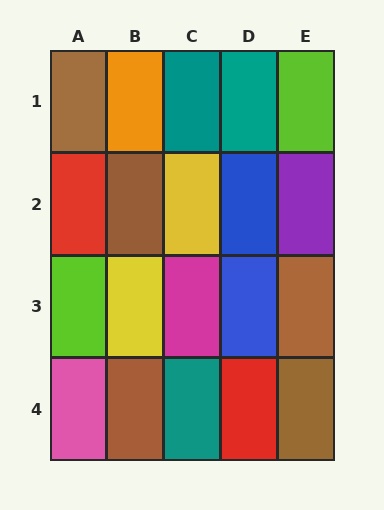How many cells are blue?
2 cells are blue.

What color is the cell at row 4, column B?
Brown.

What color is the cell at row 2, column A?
Red.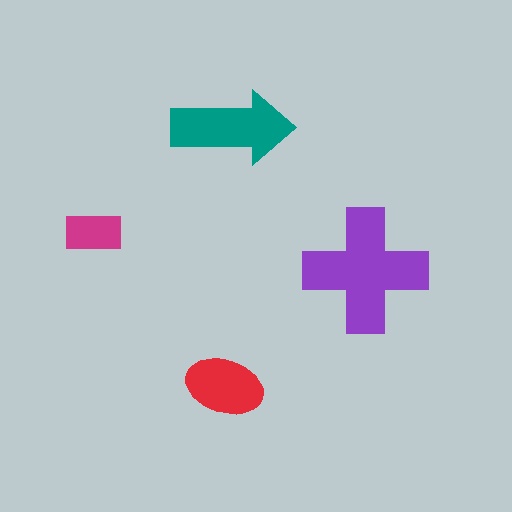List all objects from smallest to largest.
The magenta rectangle, the red ellipse, the teal arrow, the purple cross.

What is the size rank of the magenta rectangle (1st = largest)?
4th.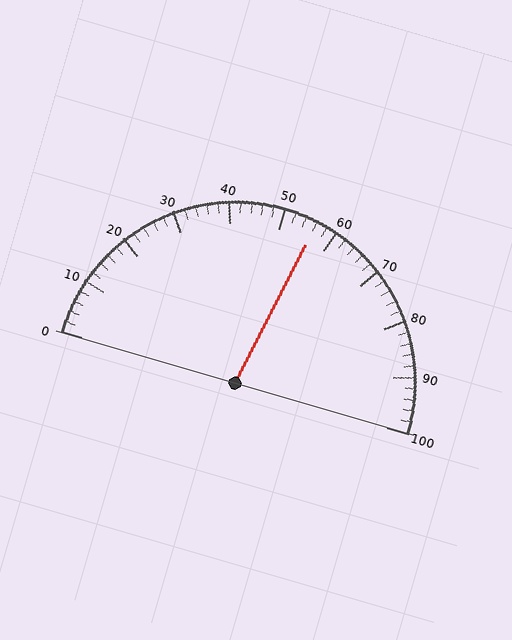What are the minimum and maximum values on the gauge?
The gauge ranges from 0 to 100.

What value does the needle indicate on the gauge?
The needle indicates approximately 56.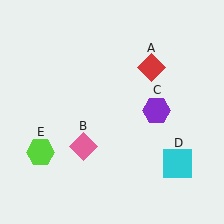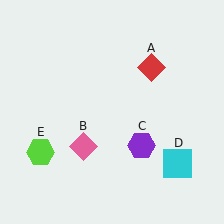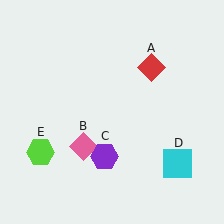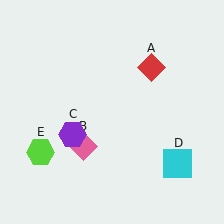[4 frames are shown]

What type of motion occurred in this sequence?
The purple hexagon (object C) rotated clockwise around the center of the scene.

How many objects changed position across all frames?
1 object changed position: purple hexagon (object C).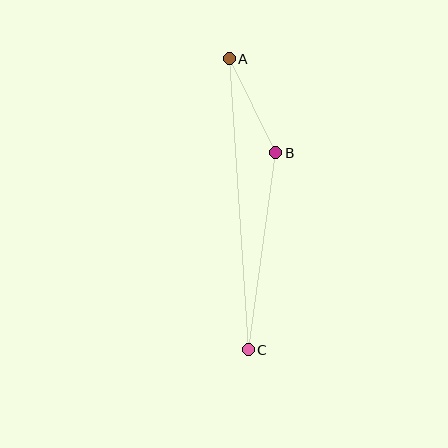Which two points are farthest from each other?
Points A and C are farthest from each other.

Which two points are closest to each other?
Points A and B are closest to each other.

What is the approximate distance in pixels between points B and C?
The distance between B and C is approximately 199 pixels.